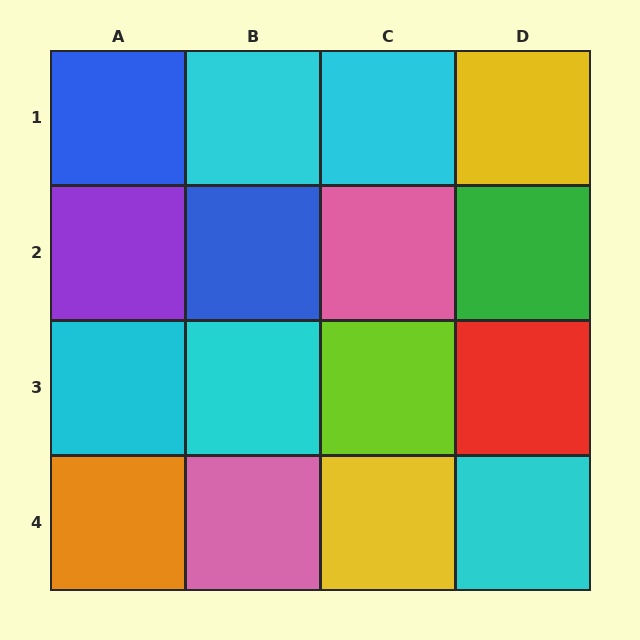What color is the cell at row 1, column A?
Blue.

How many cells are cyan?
5 cells are cyan.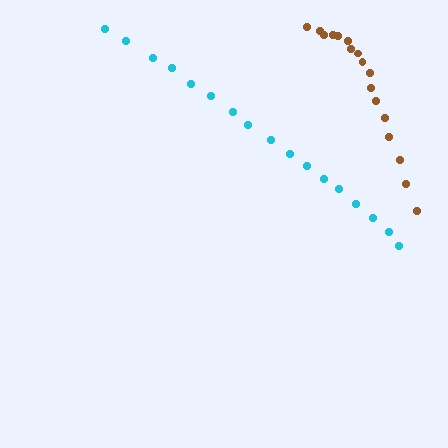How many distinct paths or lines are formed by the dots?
There are 2 distinct paths.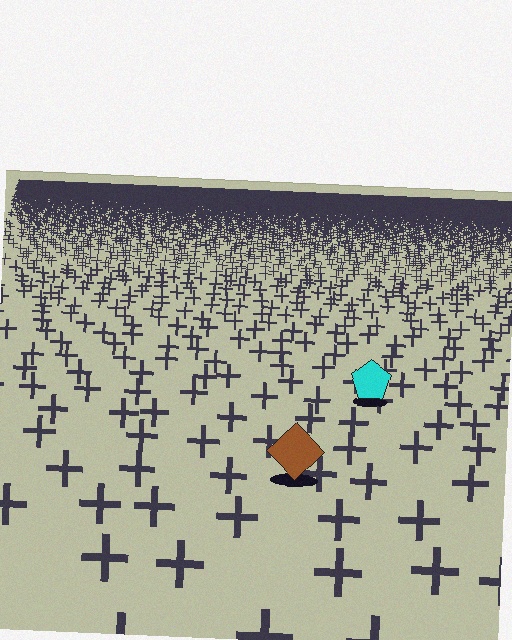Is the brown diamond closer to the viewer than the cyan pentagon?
Yes. The brown diamond is closer — you can tell from the texture gradient: the ground texture is coarser near it.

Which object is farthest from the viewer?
The cyan pentagon is farthest from the viewer. It appears smaller and the ground texture around it is denser.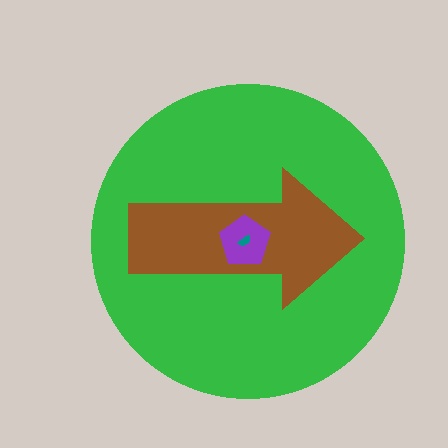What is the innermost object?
The teal semicircle.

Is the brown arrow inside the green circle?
Yes.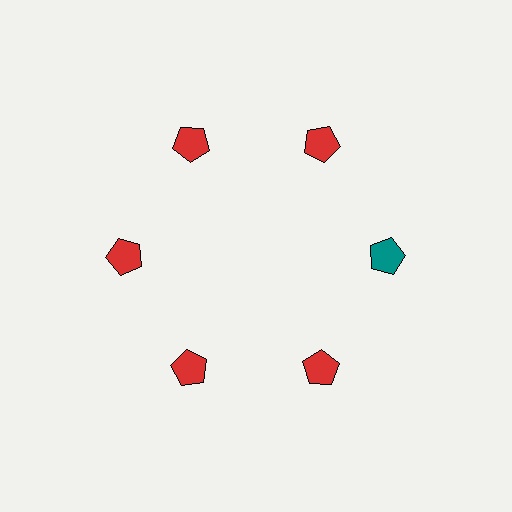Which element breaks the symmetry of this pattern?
The teal pentagon at roughly the 3 o'clock position breaks the symmetry. All other shapes are red pentagons.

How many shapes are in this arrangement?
There are 6 shapes arranged in a ring pattern.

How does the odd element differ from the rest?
It has a different color: teal instead of red.